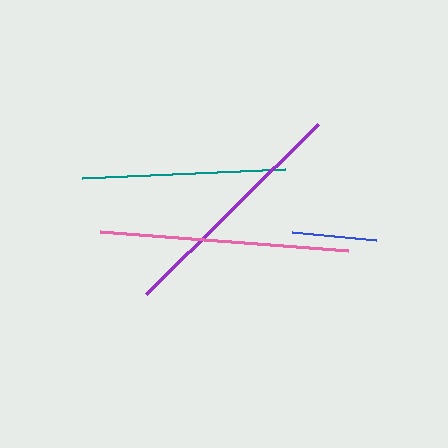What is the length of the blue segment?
The blue segment is approximately 84 pixels long.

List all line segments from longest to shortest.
From longest to shortest: pink, purple, teal, blue.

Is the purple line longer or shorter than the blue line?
The purple line is longer than the blue line.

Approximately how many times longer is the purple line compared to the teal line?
The purple line is approximately 1.2 times the length of the teal line.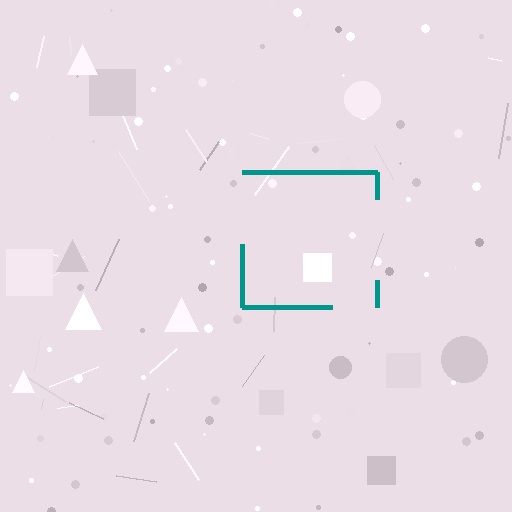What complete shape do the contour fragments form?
The contour fragments form a square.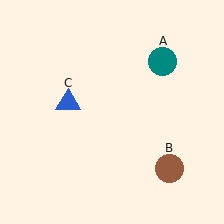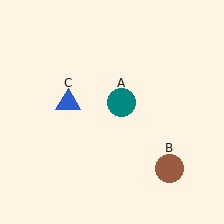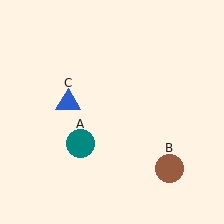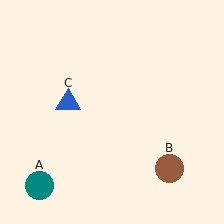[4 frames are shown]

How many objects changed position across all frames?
1 object changed position: teal circle (object A).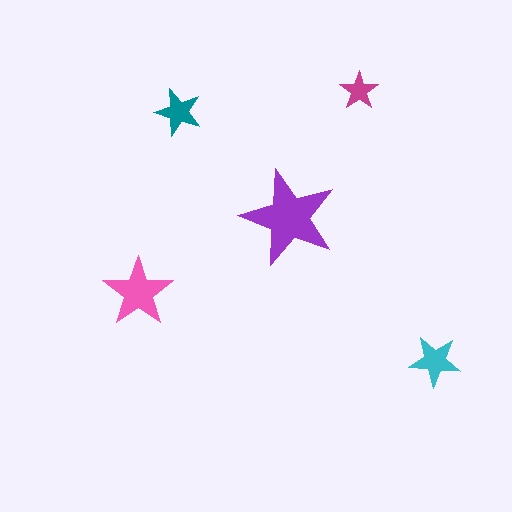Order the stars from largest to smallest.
the purple one, the pink one, the cyan one, the teal one, the magenta one.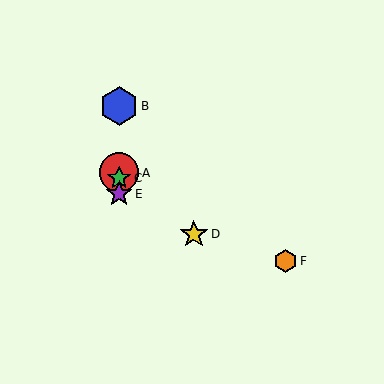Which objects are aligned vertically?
Objects A, B, C, E are aligned vertically.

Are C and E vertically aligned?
Yes, both are at x≈119.